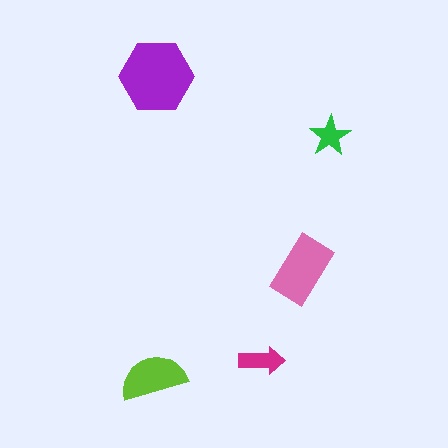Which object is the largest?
The purple hexagon.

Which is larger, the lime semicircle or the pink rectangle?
The pink rectangle.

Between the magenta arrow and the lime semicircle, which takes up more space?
The lime semicircle.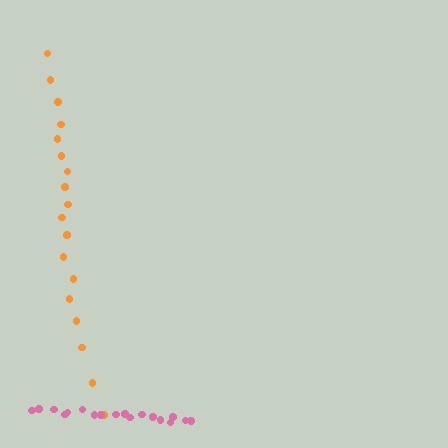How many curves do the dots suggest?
There are 2 distinct paths.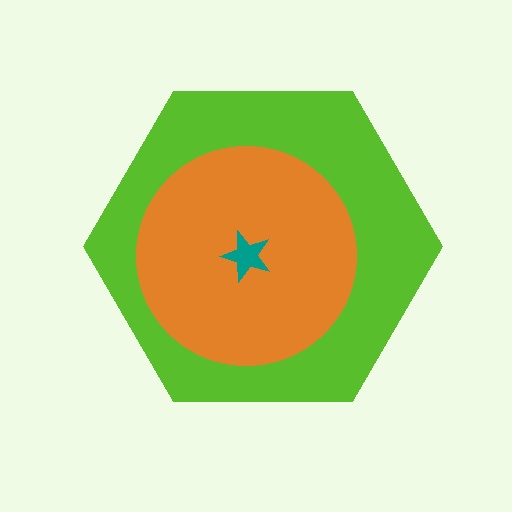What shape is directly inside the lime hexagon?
The orange circle.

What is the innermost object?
The teal star.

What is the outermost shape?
The lime hexagon.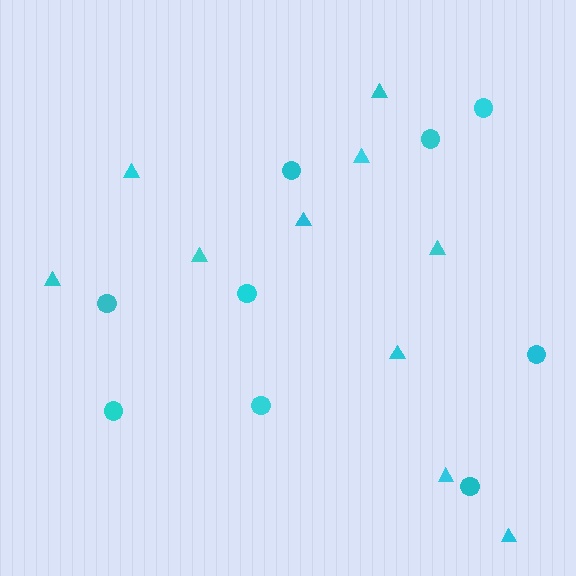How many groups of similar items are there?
There are 2 groups: one group of triangles (10) and one group of circles (9).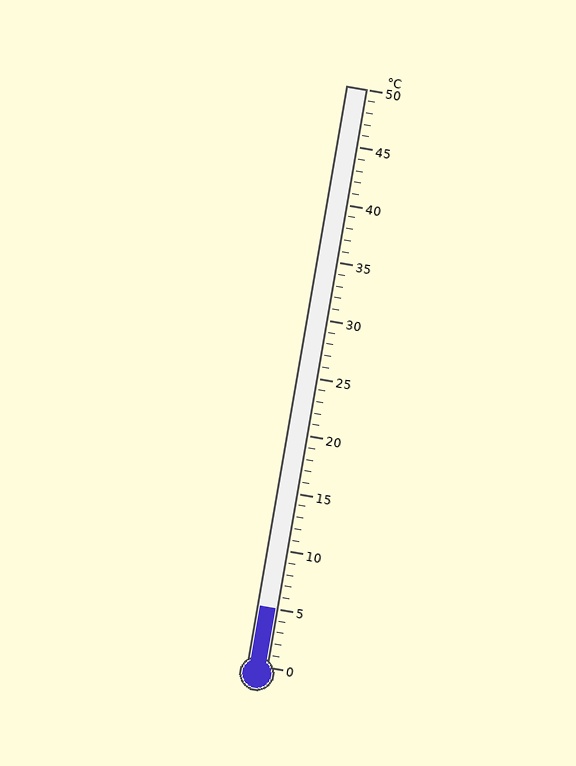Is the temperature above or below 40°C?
The temperature is below 40°C.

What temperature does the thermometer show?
The thermometer shows approximately 5°C.